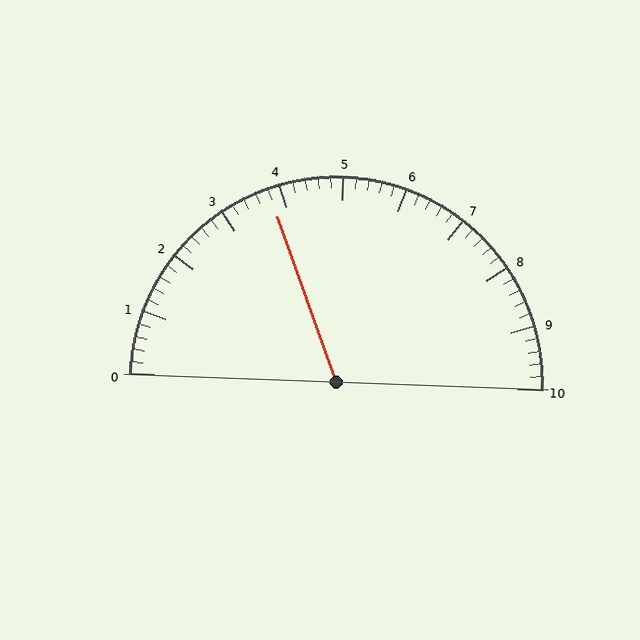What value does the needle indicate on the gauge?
The needle indicates approximately 3.8.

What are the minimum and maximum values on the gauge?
The gauge ranges from 0 to 10.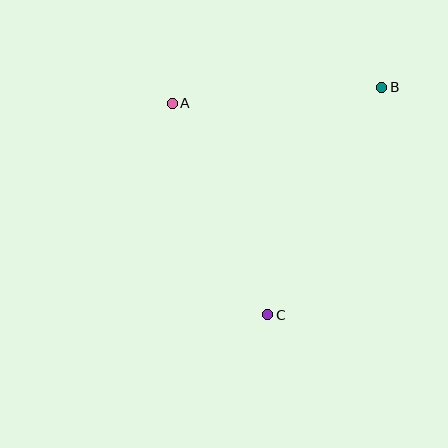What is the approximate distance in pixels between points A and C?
The distance between A and C is approximately 232 pixels.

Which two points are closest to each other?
Points A and B are closest to each other.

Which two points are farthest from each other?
Points B and C are farthest from each other.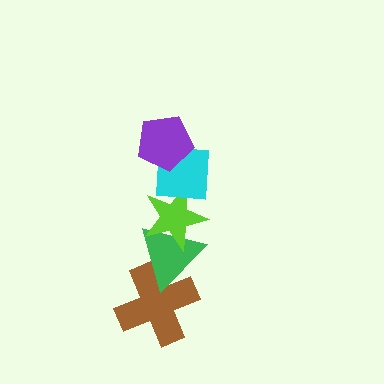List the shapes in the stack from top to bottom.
From top to bottom: the purple pentagon, the cyan square, the lime star, the green triangle, the brown cross.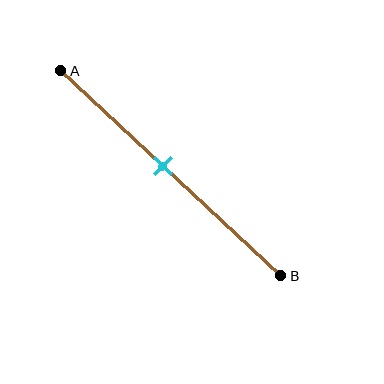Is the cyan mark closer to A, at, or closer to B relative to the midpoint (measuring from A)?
The cyan mark is closer to point A than the midpoint of segment AB.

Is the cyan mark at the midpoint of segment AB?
No, the mark is at about 45% from A, not at the 50% midpoint.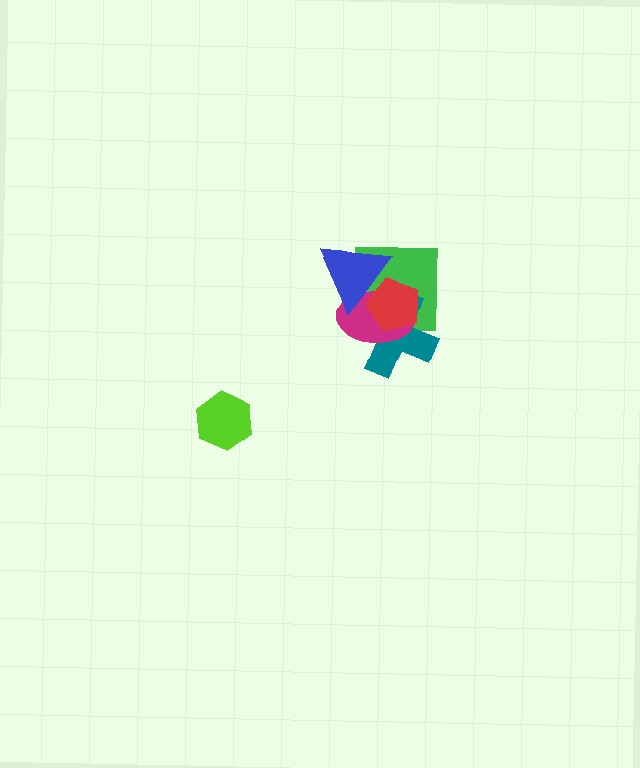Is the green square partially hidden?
Yes, it is partially covered by another shape.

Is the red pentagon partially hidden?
Yes, it is partially covered by another shape.